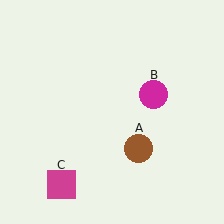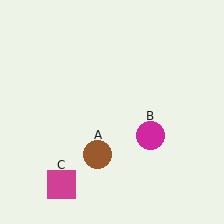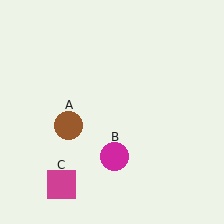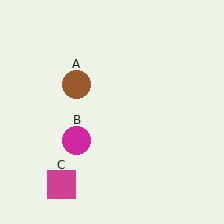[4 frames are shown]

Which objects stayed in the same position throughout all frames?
Magenta square (object C) remained stationary.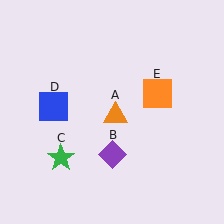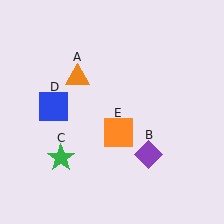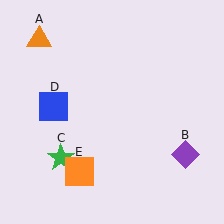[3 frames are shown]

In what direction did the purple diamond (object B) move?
The purple diamond (object B) moved right.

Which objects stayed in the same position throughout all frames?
Green star (object C) and blue square (object D) remained stationary.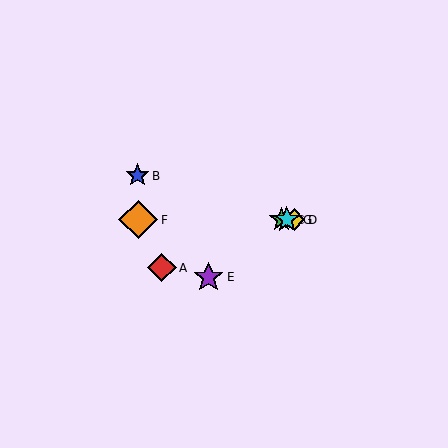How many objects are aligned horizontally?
4 objects (C, D, F, G) are aligned horizontally.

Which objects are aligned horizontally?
Objects C, D, F, G are aligned horizontally.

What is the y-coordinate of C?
Object C is at y≈220.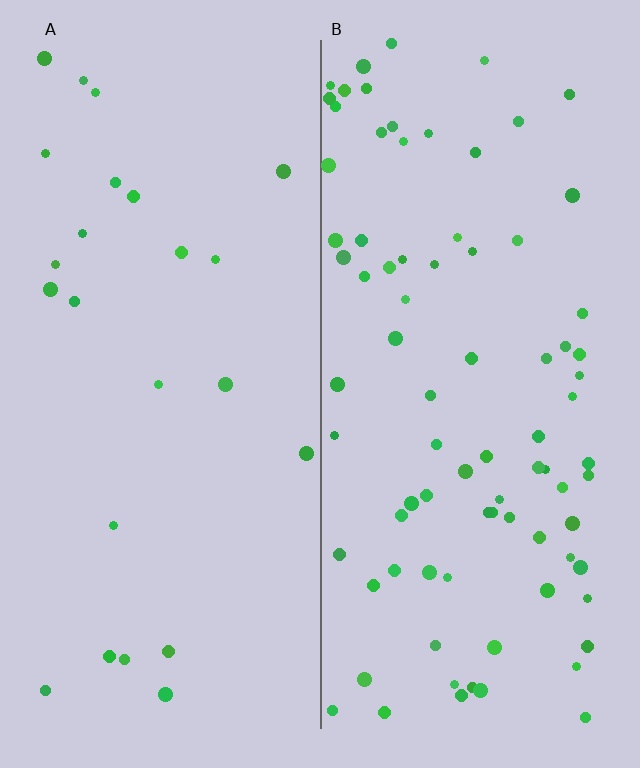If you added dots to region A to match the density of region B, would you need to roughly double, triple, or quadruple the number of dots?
Approximately quadruple.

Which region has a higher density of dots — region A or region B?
B (the right).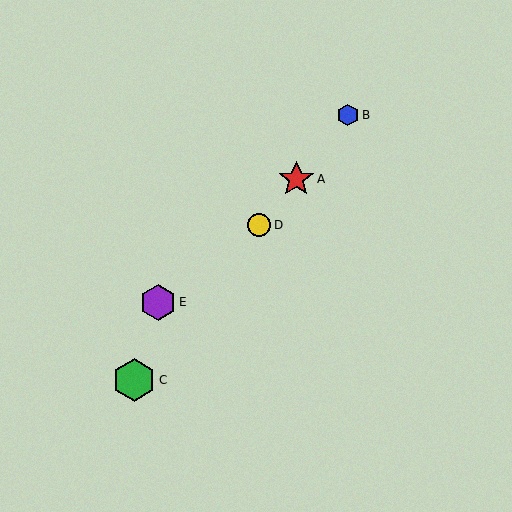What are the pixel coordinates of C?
Object C is at (134, 380).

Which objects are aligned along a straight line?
Objects A, B, C, D are aligned along a straight line.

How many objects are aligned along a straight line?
4 objects (A, B, C, D) are aligned along a straight line.